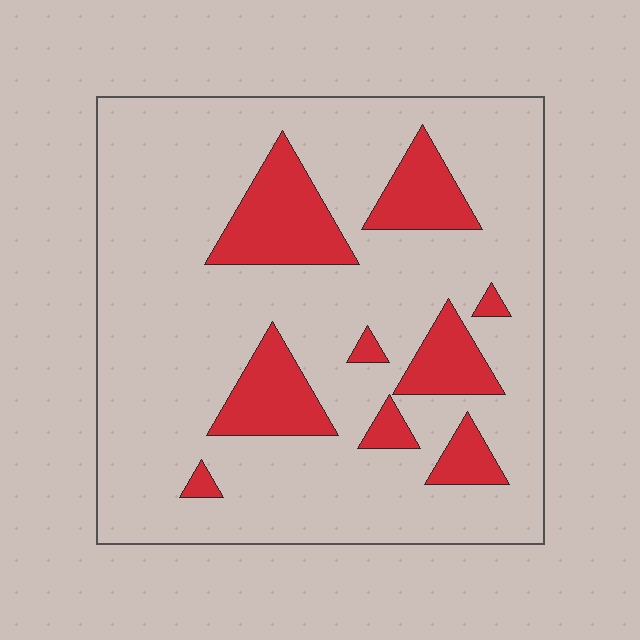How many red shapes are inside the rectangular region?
9.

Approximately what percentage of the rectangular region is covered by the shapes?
Approximately 20%.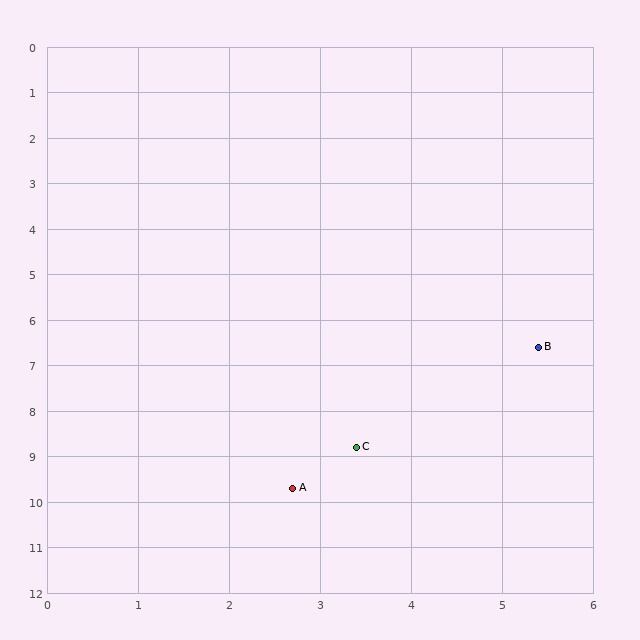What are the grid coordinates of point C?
Point C is at approximately (3.4, 8.8).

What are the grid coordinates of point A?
Point A is at approximately (2.7, 9.7).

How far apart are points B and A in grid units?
Points B and A are about 4.1 grid units apart.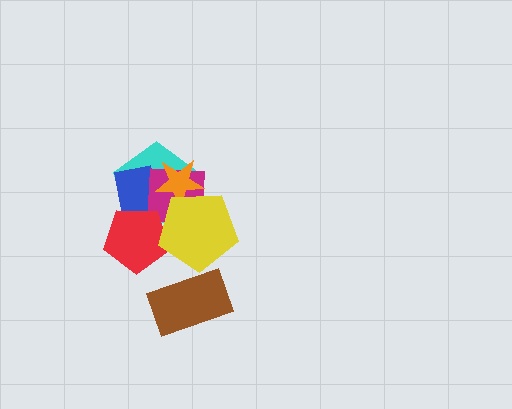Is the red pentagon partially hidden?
Yes, it is partially covered by another shape.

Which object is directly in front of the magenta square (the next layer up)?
The orange star is directly in front of the magenta square.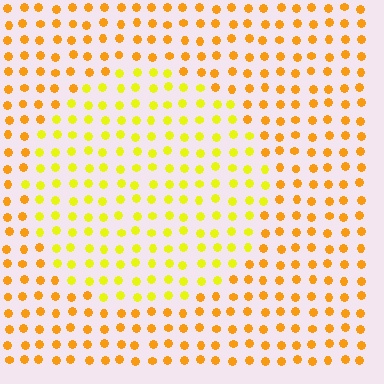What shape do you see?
I see a circle.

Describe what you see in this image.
The image is filled with small orange elements in a uniform arrangement. A circle-shaped region is visible where the elements are tinted to a slightly different hue, forming a subtle color boundary.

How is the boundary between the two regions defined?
The boundary is defined purely by a slight shift in hue (about 29 degrees). Spacing, size, and orientation are identical on both sides.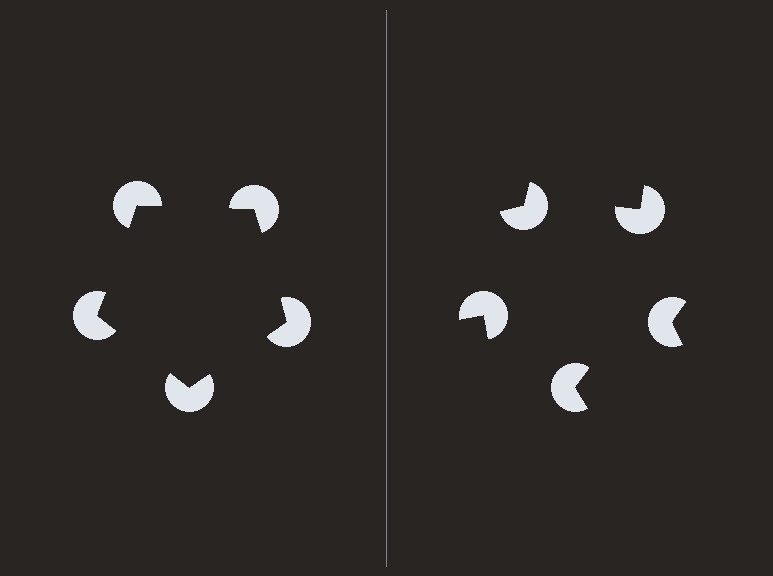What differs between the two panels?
The pac-man discs are positioned identically on both sides; only the wedge orientations differ. On the left they align to a pentagon; on the right they are misaligned.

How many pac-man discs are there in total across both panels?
10 — 5 on each side.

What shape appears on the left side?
An illusory pentagon.